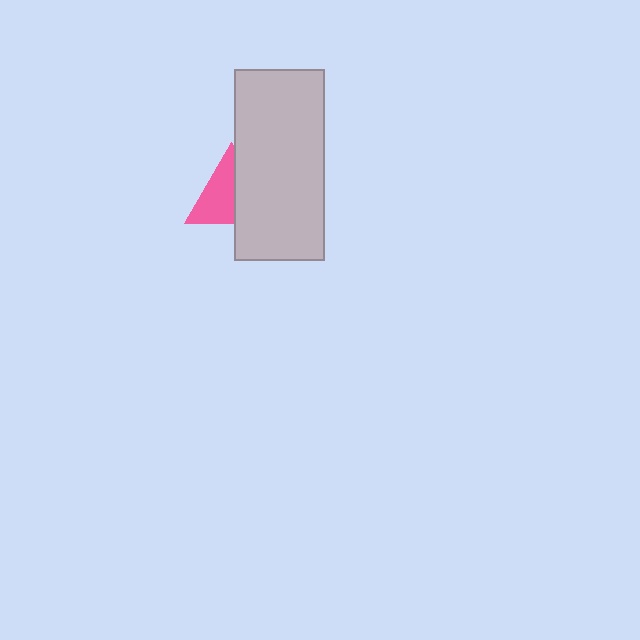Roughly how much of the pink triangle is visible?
About half of it is visible (roughly 54%).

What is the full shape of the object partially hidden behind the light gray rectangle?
The partially hidden object is a pink triangle.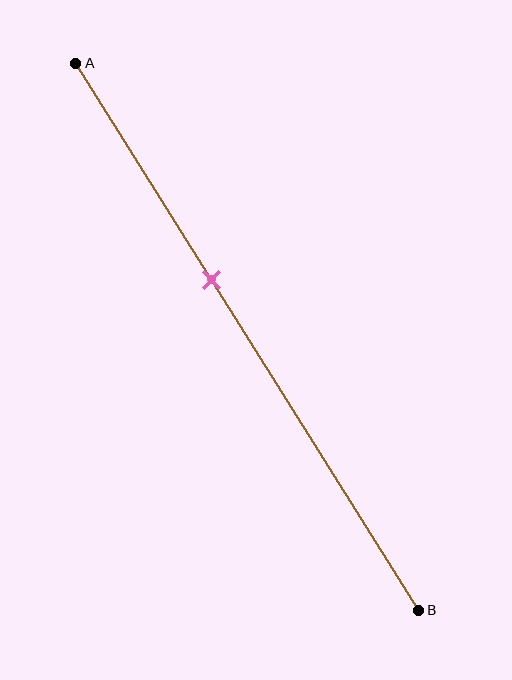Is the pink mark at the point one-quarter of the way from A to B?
No, the mark is at about 40% from A, not at the 25% one-quarter point.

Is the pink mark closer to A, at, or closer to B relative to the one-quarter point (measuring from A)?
The pink mark is closer to point B than the one-quarter point of segment AB.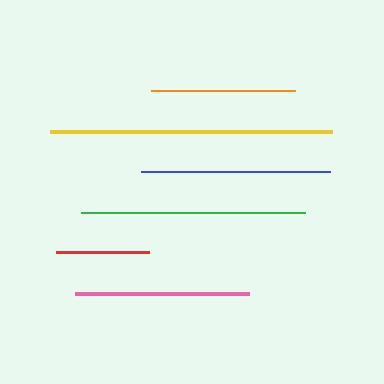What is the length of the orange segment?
The orange segment is approximately 143 pixels long.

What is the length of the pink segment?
The pink segment is approximately 174 pixels long.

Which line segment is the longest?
The yellow line is the longest at approximately 282 pixels.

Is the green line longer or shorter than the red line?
The green line is longer than the red line.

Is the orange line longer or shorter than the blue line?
The blue line is longer than the orange line.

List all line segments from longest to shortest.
From longest to shortest: yellow, green, blue, pink, orange, red.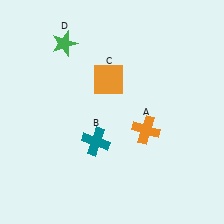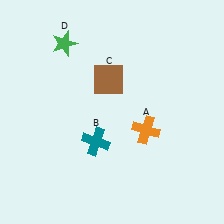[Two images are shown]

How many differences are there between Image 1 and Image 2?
There is 1 difference between the two images.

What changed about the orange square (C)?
In Image 1, C is orange. In Image 2, it changed to brown.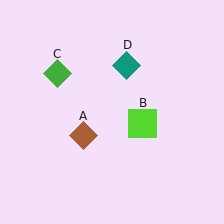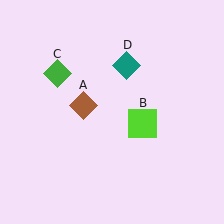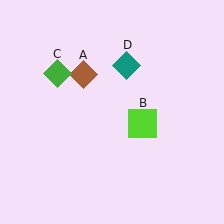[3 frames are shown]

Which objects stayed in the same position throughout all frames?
Lime square (object B) and green diamond (object C) and teal diamond (object D) remained stationary.